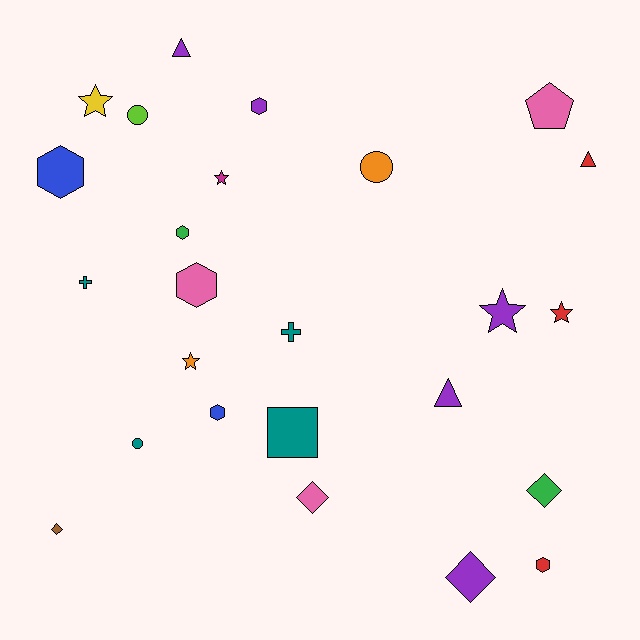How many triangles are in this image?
There are 3 triangles.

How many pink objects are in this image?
There are 3 pink objects.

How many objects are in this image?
There are 25 objects.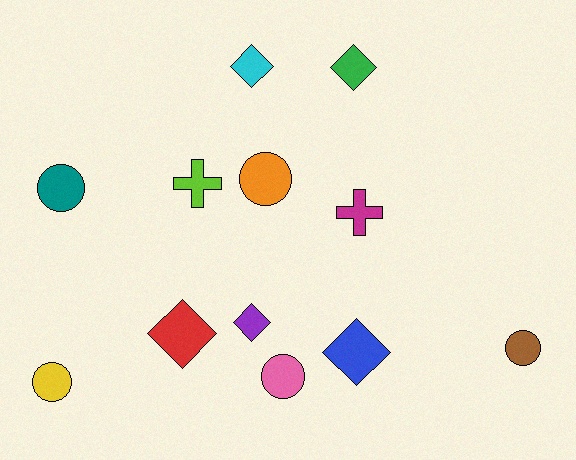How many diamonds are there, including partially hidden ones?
There are 5 diamonds.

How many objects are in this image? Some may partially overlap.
There are 12 objects.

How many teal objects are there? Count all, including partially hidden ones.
There is 1 teal object.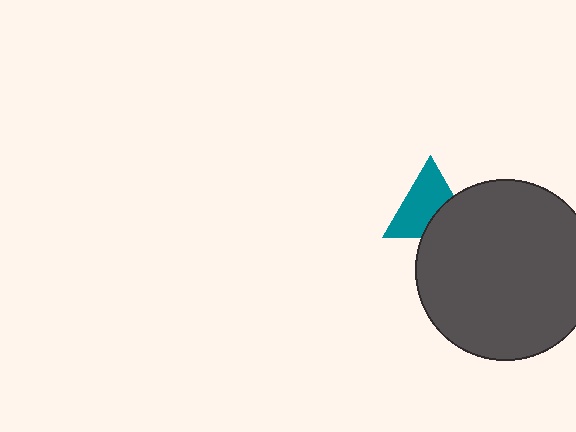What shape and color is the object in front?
The object in front is a dark gray circle.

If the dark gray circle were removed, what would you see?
You would see the complete teal triangle.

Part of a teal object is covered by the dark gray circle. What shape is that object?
It is a triangle.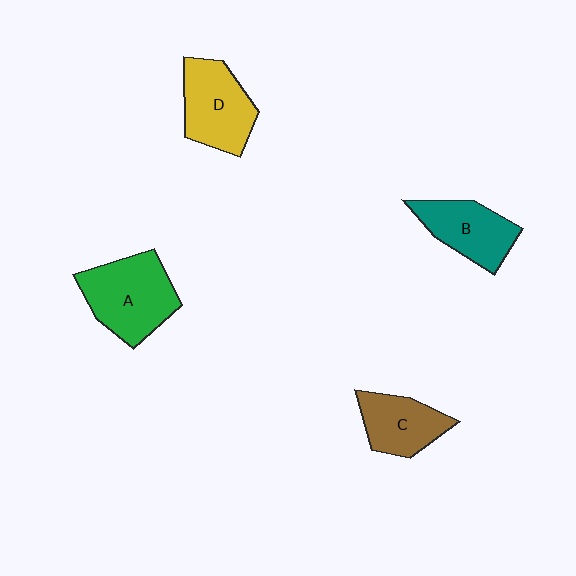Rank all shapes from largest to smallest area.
From largest to smallest: A (green), D (yellow), B (teal), C (brown).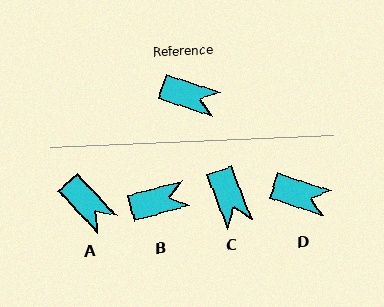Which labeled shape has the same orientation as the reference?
D.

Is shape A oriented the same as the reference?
No, it is off by about 29 degrees.